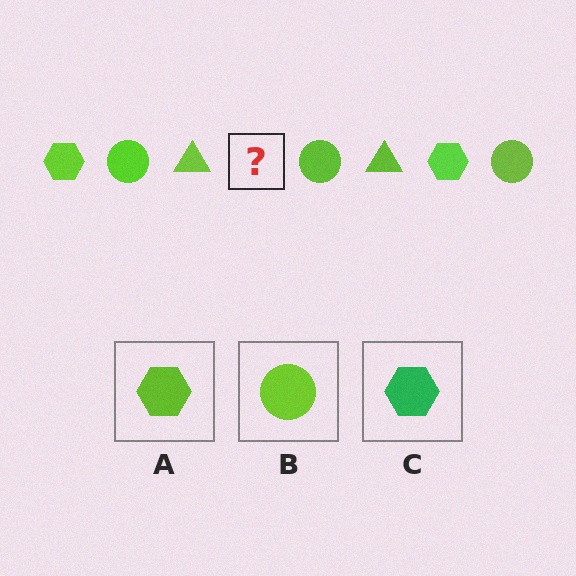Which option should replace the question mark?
Option A.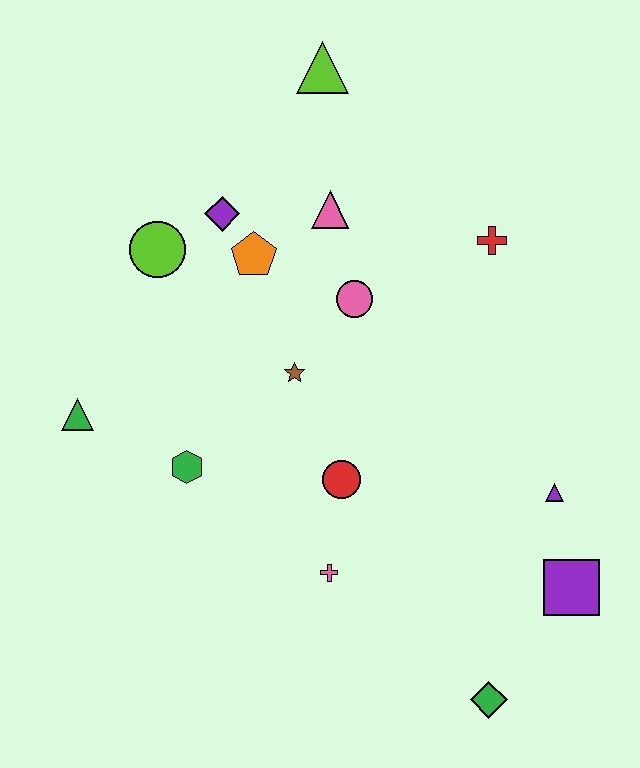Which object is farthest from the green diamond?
The lime triangle is farthest from the green diamond.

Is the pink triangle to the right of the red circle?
No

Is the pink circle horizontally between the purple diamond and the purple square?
Yes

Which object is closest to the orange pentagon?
The purple diamond is closest to the orange pentagon.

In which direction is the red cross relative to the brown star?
The red cross is to the right of the brown star.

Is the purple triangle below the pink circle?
Yes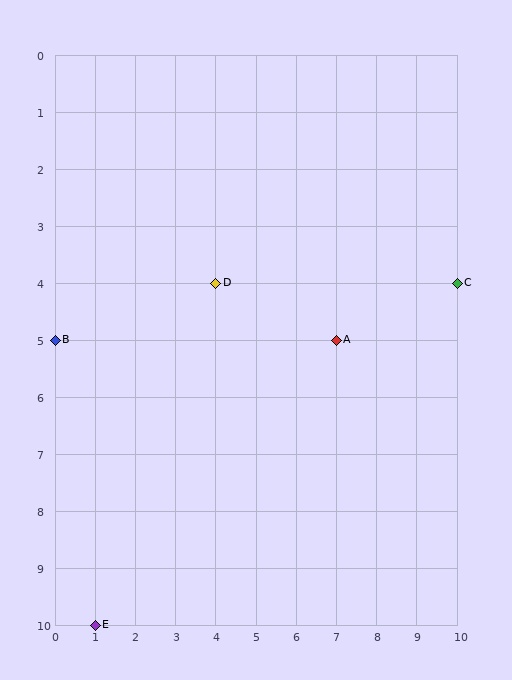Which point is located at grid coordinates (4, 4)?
Point D is at (4, 4).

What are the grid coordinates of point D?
Point D is at grid coordinates (4, 4).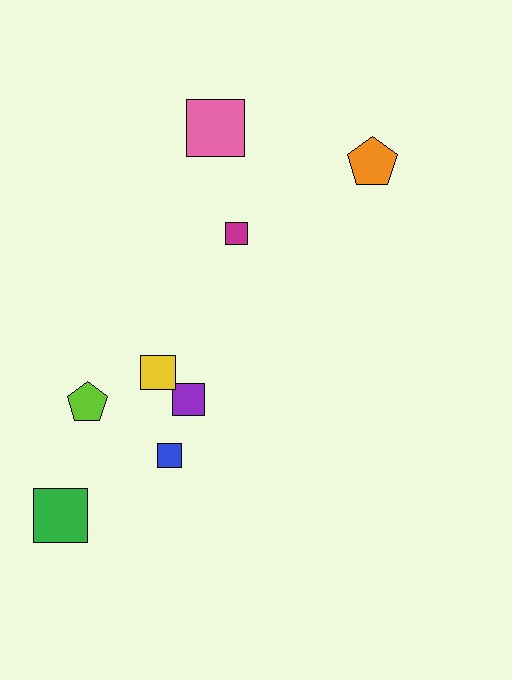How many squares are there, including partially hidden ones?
There are 6 squares.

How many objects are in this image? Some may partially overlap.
There are 8 objects.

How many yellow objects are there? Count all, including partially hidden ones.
There is 1 yellow object.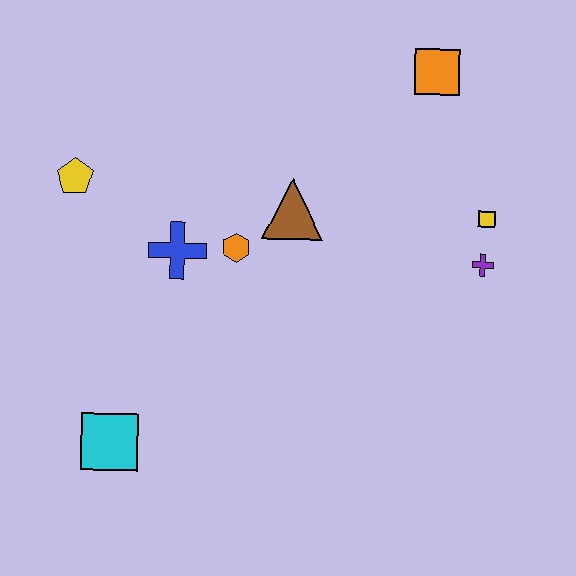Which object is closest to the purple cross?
The yellow square is closest to the purple cross.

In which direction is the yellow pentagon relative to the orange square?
The yellow pentagon is to the left of the orange square.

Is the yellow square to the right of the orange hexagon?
Yes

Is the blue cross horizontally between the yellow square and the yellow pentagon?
Yes